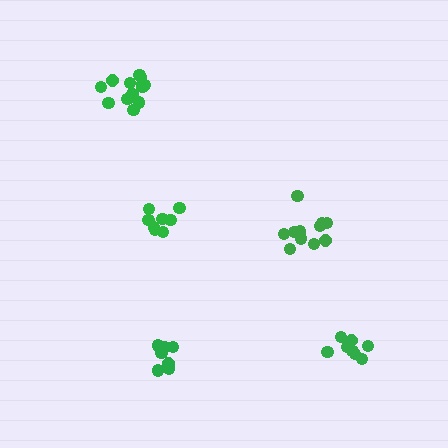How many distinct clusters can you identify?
There are 5 distinct clusters.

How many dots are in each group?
Group 1: 11 dots, Group 2: 8 dots, Group 3: 13 dots, Group 4: 8 dots, Group 5: 7 dots (47 total).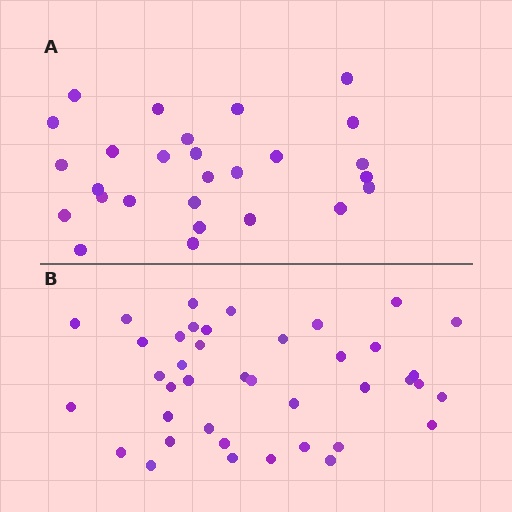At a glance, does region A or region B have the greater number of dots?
Region B (the bottom region) has more dots.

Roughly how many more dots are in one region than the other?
Region B has approximately 15 more dots than region A.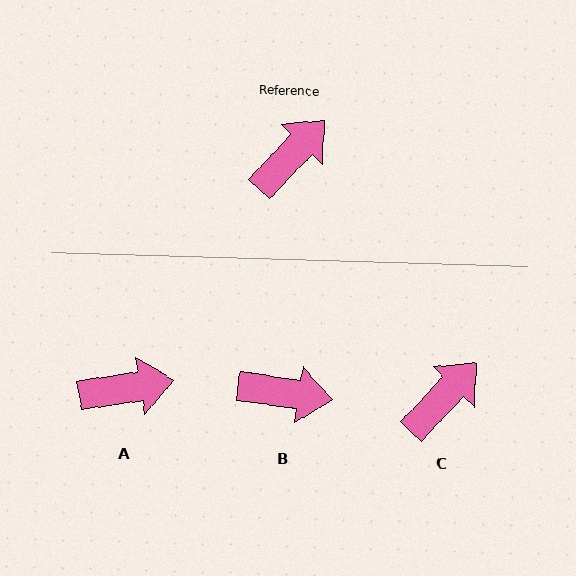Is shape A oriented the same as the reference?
No, it is off by about 37 degrees.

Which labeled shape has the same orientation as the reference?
C.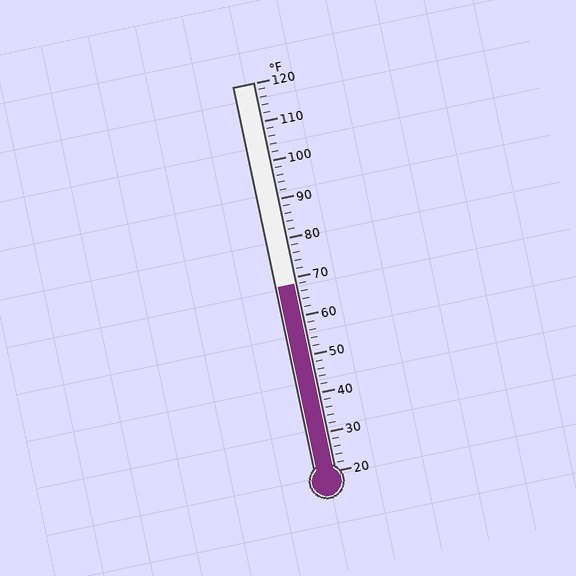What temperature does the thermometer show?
The thermometer shows approximately 68°F.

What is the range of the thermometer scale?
The thermometer scale ranges from 20°F to 120°F.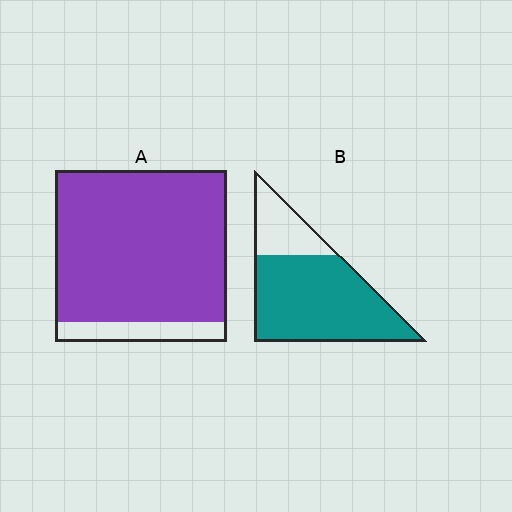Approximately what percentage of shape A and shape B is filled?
A is approximately 90% and B is approximately 75%.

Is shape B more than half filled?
Yes.